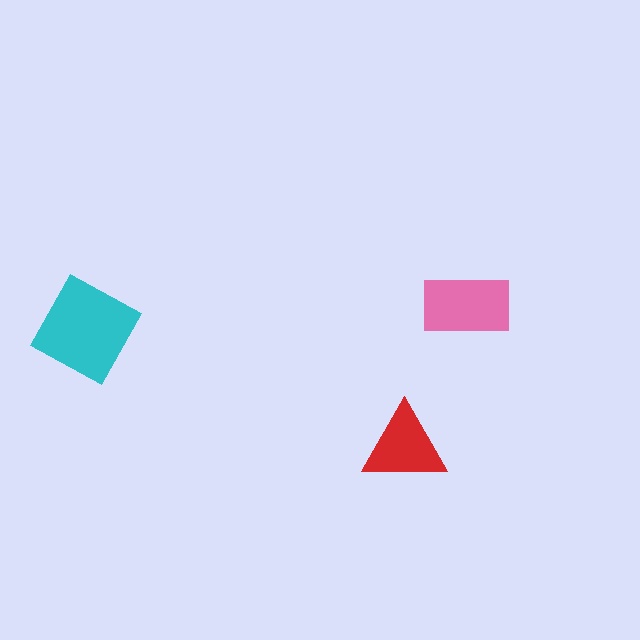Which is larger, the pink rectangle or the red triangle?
The pink rectangle.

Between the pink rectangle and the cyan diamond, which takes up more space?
The cyan diamond.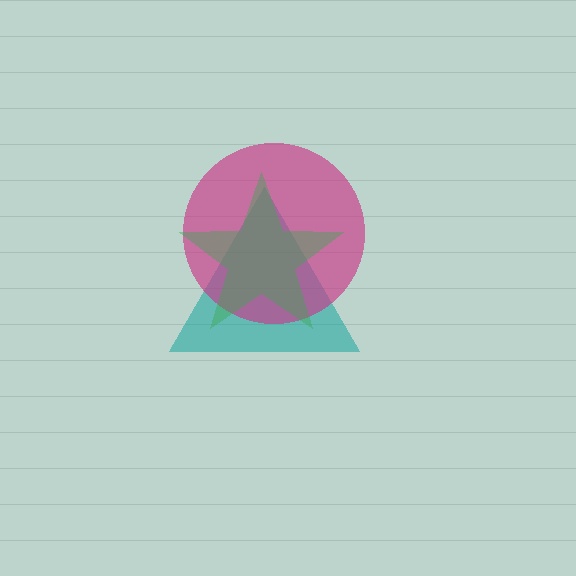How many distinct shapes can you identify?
There are 3 distinct shapes: a teal triangle, a magenta circle, a green star.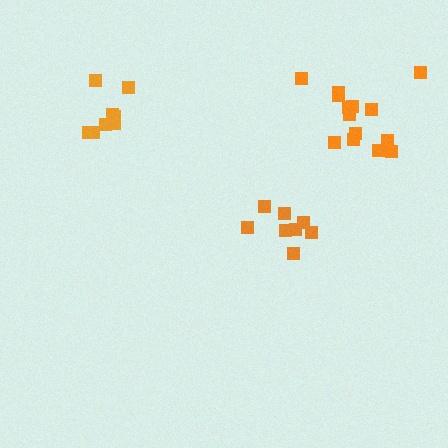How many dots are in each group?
Group 1: 8 dots, Group 2: 8 dots, Group 3: 14 dots (30 total).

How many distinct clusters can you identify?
There are 3 distinct clusters.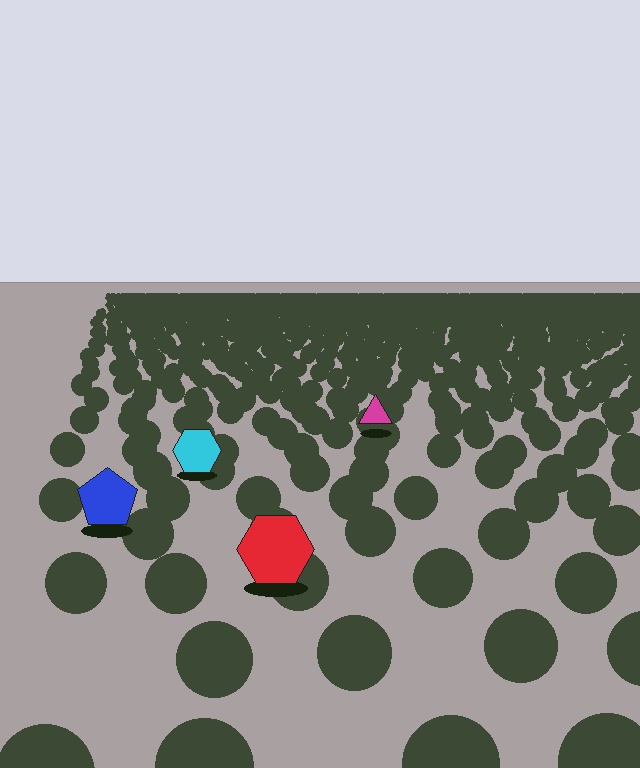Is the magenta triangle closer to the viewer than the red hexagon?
No. The red hexagon is closer — you can tell from the texture gradient: the ground texture is coarser near it.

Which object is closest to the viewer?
The red hexagon is closest. The texture marks near it are larger and more spread out.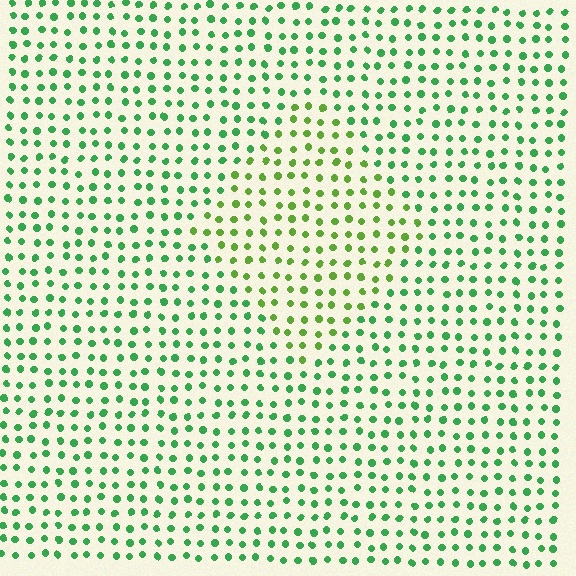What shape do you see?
I see a diamond.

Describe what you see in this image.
The image is filled with small green elements in a uniform arrangement. A diamond-shaped region is visible where the elements are tinted to a slightly different hue, forming a subtle color boundary.